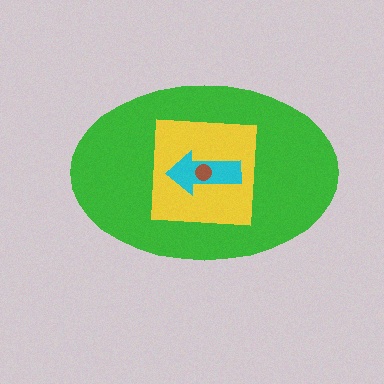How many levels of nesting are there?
4.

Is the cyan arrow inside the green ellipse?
Yes.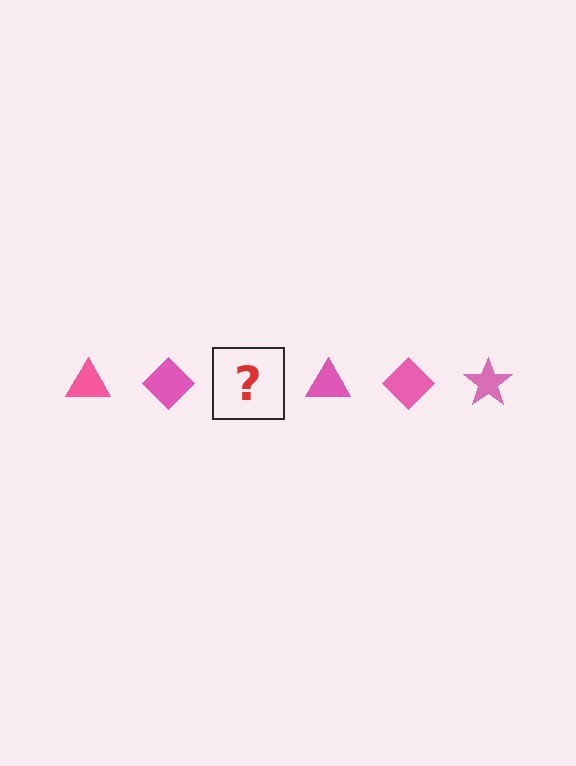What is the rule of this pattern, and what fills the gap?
The rule is that the pattern cycles through triangle, diamond, star shapes in pink. The gap should be filled with a pink star.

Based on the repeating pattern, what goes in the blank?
The blank should be a pink star.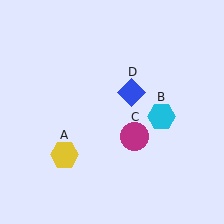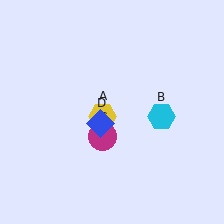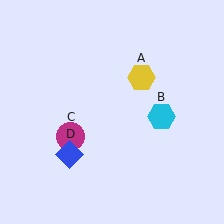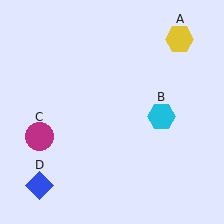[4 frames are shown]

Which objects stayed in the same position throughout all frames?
Cyan hexagon (object B) remained stationary.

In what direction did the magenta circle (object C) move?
The magenta circle (object C) moved left.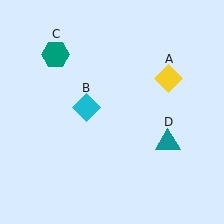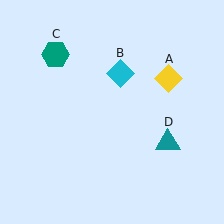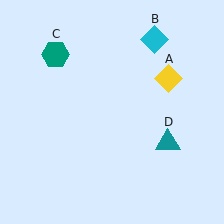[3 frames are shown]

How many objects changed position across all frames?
1 object changed position: cyan diamond (object B).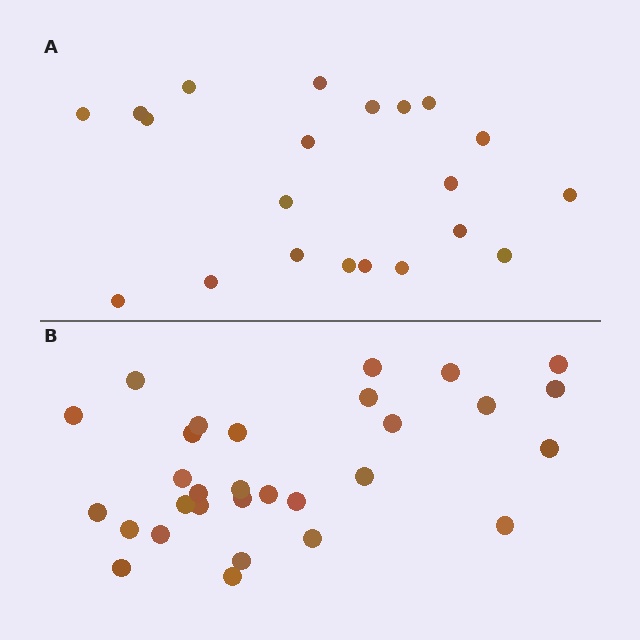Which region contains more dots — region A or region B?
Region B (the bottom region) has more dots.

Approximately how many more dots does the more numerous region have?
Region B has roughly 8 or so more dots than region A.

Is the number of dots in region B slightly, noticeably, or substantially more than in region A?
Region B has noticeably more, but not dramatically so. The ratio is roughly 1.4 to 1.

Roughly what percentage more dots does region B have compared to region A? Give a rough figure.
About 45% more.